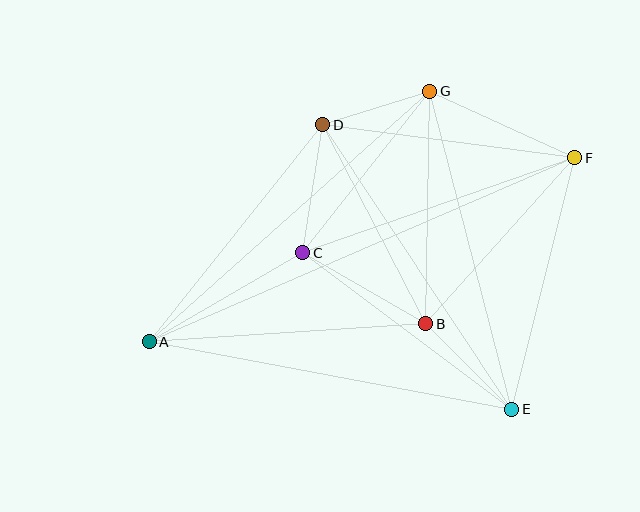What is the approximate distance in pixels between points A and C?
The distance between A and C is approximately 178 pixels.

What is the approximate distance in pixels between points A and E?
The distance between A and E is approximately 369 pixels.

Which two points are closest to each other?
Points D and G are closest to each other.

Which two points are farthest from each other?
Points A and F are farthest from each other.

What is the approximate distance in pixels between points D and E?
The distance between D and E is approximately 342 pixels.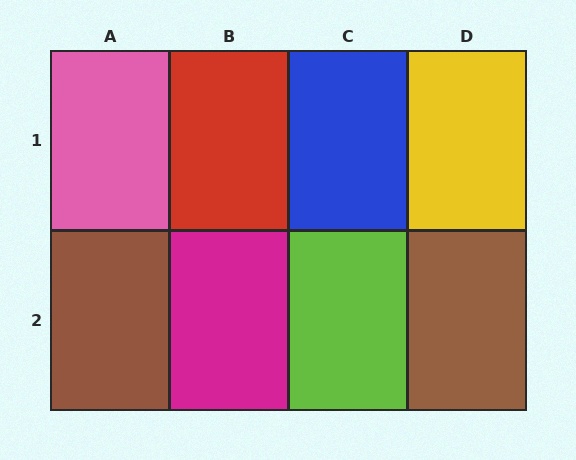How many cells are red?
1 cell is red.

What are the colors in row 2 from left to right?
Brown, magenta, lime, brown.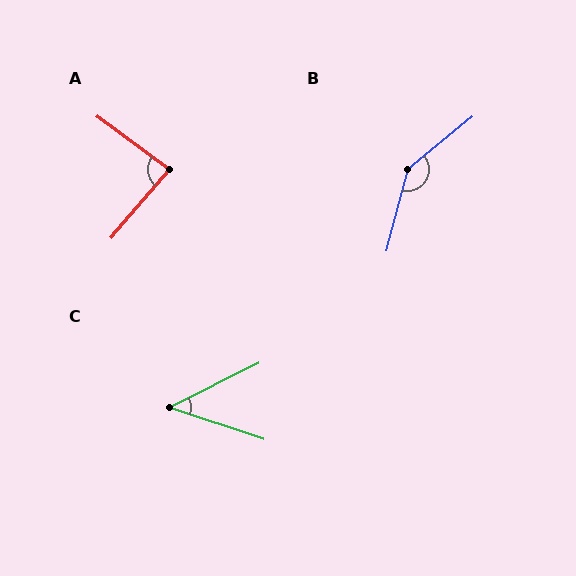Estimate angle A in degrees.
Approximately 86 degrees.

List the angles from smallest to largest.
C (45°), A (86°), B (144°).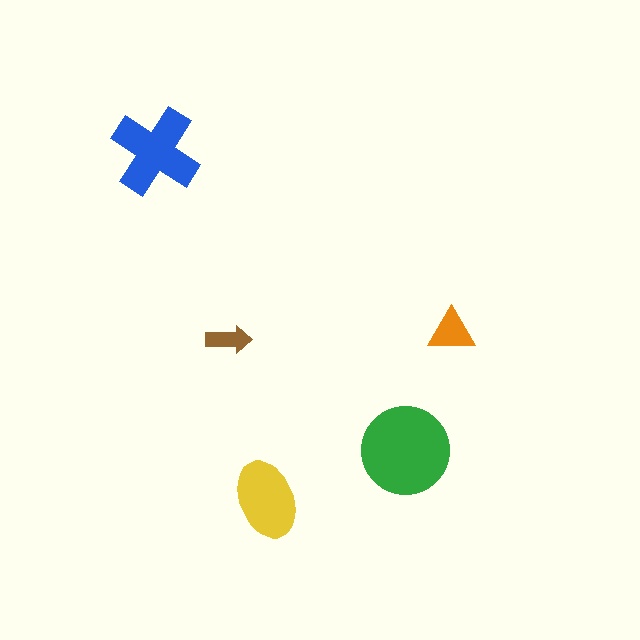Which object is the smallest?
The brown arrow.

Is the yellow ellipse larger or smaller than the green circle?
Smaller.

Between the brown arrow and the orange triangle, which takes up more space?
The orange triangle.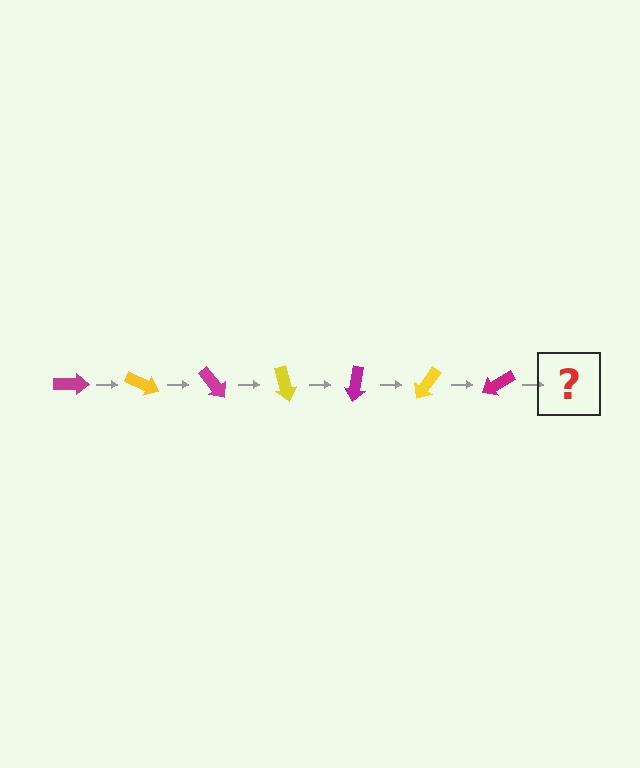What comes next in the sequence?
The next element should be a yellow arrow, rotated 175 degrees from the start.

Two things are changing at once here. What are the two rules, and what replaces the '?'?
The two rules are that it rotates 25 degrees each step and the color cycles through magenta and yellow. The '?' should be a yellow arrow, rotated 175 degrees from the start.